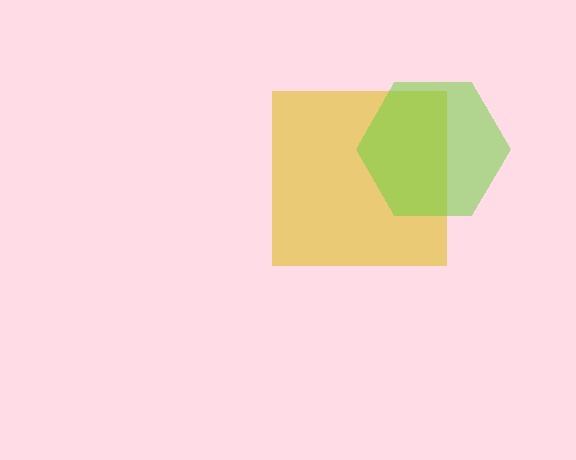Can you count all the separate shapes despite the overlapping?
Yes, there are 2 separate shapes.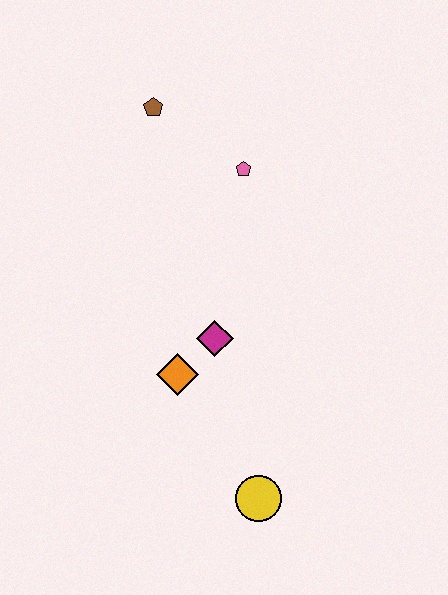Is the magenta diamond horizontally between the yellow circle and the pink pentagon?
No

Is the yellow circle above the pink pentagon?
No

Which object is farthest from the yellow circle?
The brown pentagon is farthest from the yellow circle.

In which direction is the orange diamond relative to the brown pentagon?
The orange diamond is below the brown pentagon.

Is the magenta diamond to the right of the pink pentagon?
No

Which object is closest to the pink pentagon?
The brown pentagon is closest to the pink pentagon.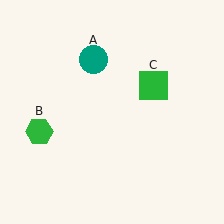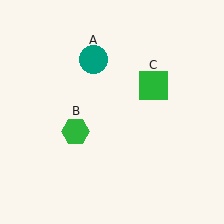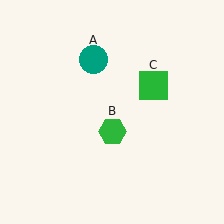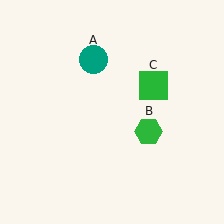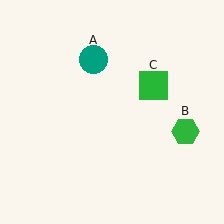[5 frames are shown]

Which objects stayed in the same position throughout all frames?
Teal circle (object A) and green square (object C) remained stationary.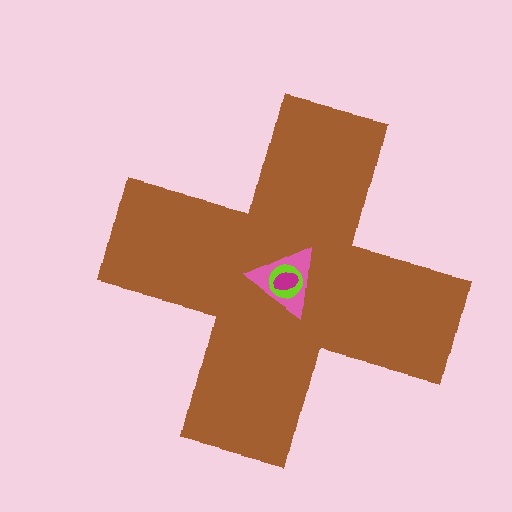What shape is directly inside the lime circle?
The magenta ellipse.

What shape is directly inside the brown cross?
The pink triangle.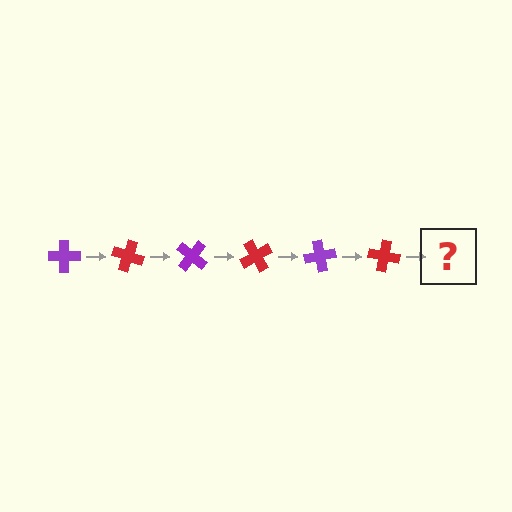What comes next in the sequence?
The next element should be a purple cross, rotated 120 degrees from the start.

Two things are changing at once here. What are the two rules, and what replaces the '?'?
The two rules are that it rotates 20 degrees each step and the color cycles through purple and red. The '?' should be a purple cross, rotated 120 degrees from the start.